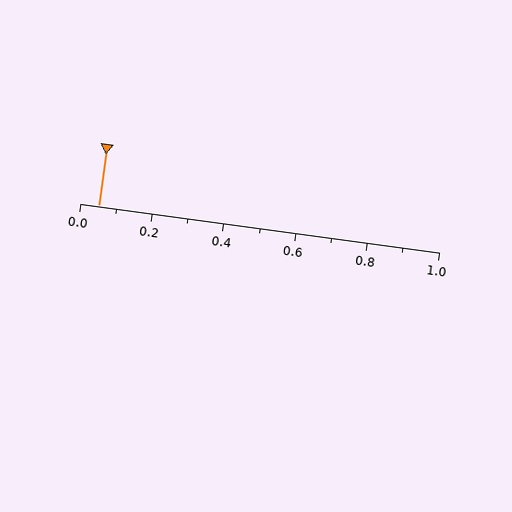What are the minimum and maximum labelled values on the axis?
The axis runs from 0.0 to 1.0.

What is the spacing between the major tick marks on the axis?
The major ticks are spaced 0.2 apart.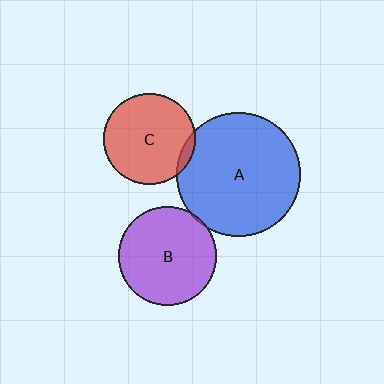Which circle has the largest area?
Circle A (blue).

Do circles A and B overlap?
Yes.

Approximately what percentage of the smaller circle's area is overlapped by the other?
Approximately 5%.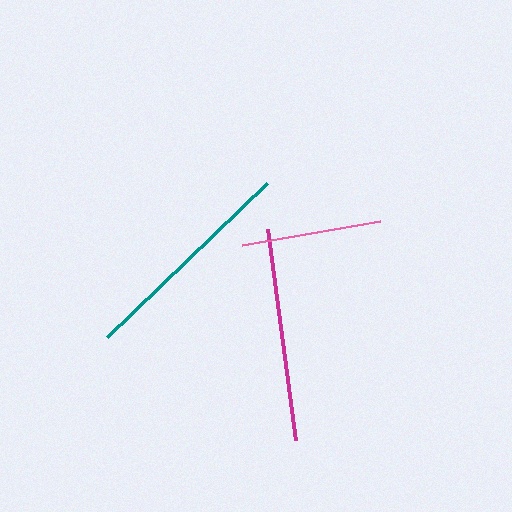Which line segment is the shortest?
The pink line is the shortest at approximately 141 pixels.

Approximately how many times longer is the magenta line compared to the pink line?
The magenta line is approximately 1.5 times the length of the pink line.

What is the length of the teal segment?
The teal segment is approximately 222 pixels long.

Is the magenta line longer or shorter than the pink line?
The magenta line is longer than the pink line.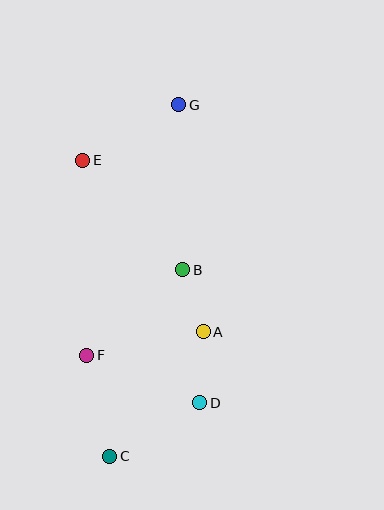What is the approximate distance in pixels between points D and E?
The distance between D and E is approximately 269 pixels.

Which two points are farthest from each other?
Points C and G are farthest from each other.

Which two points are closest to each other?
Points A and B are closest to each other.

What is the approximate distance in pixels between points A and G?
The distance between A and G is approximately 228 pixels.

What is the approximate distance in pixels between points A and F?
The distance between A and F is approximately 119 pixels.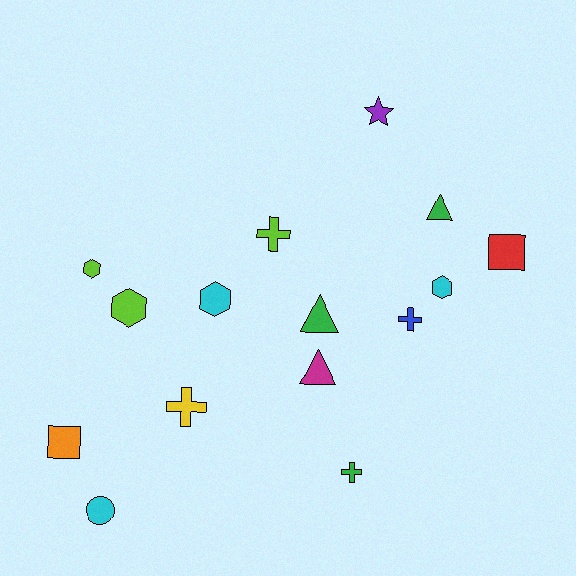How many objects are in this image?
There are 15 objects.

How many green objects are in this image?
There are 3 green objects.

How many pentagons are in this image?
There are no pentagons.